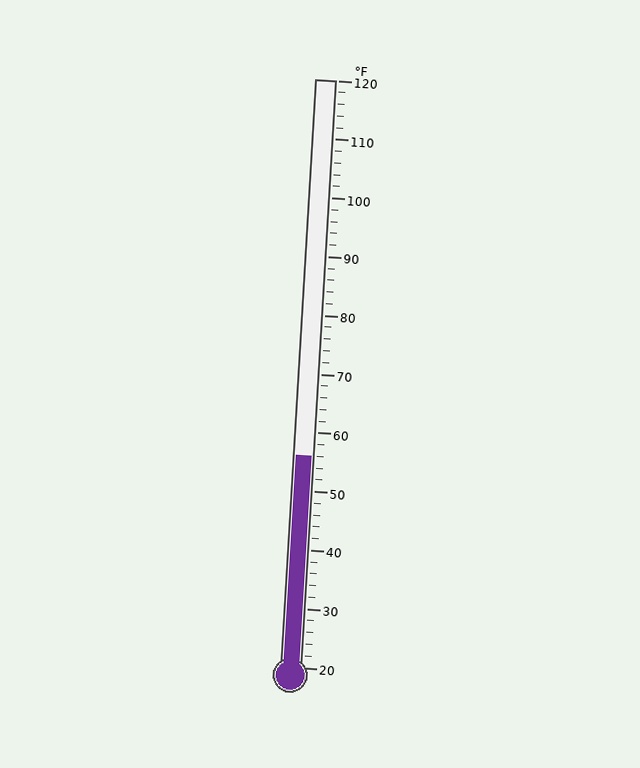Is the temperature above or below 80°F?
The temperature is below 80°F.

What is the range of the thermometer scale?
The thermometer scale ranges from 20°F to 120°F.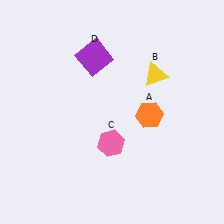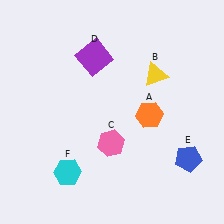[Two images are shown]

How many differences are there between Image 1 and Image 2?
There are 2 differences between the two images.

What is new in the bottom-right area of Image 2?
A blue pentagon (E) was added in the bottom-right area of Image 2.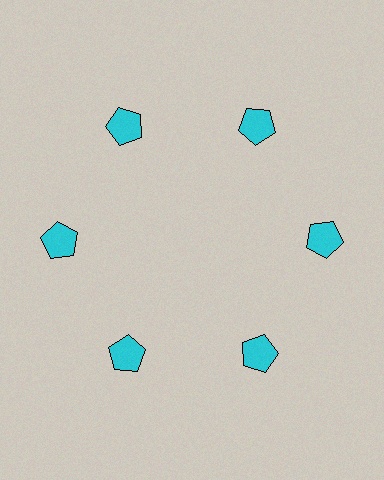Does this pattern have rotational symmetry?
Yes, this pattern has 6-fold rotational symmetry. It looks the same after rotating 60 degrees around the center.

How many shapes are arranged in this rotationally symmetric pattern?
There are 6 shapes, arranged in 6 groups of 1.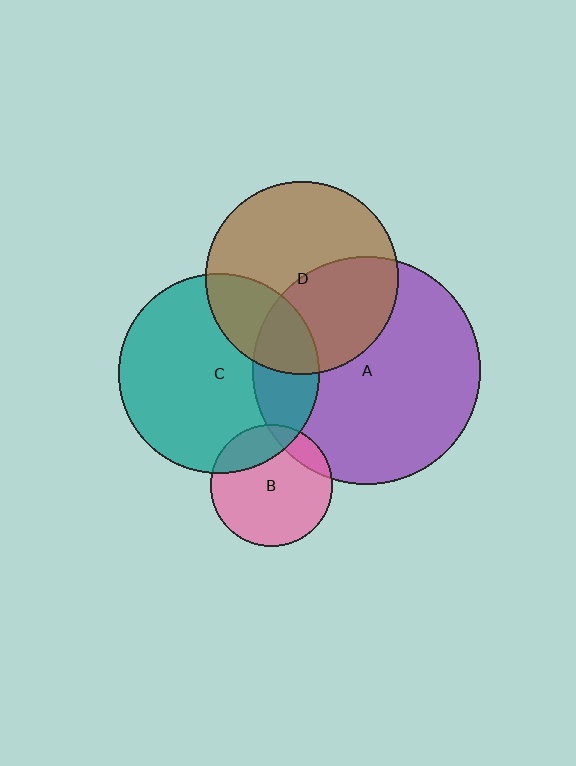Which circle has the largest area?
Circle A (purple).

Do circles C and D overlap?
Yes.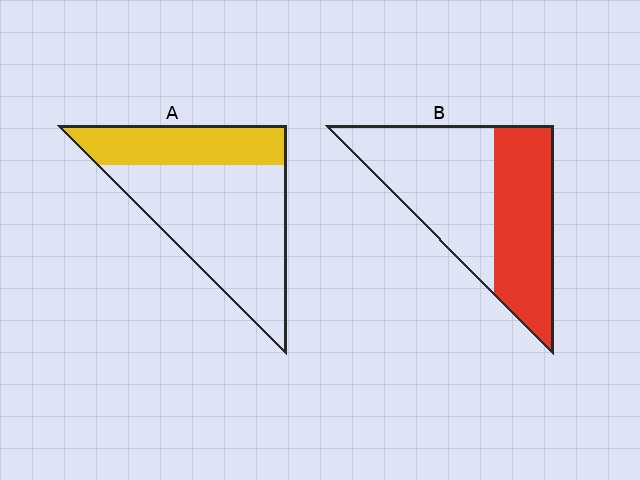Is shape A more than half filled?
No.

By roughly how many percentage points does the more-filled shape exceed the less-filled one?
By roughly 15 percentage points (B over A).